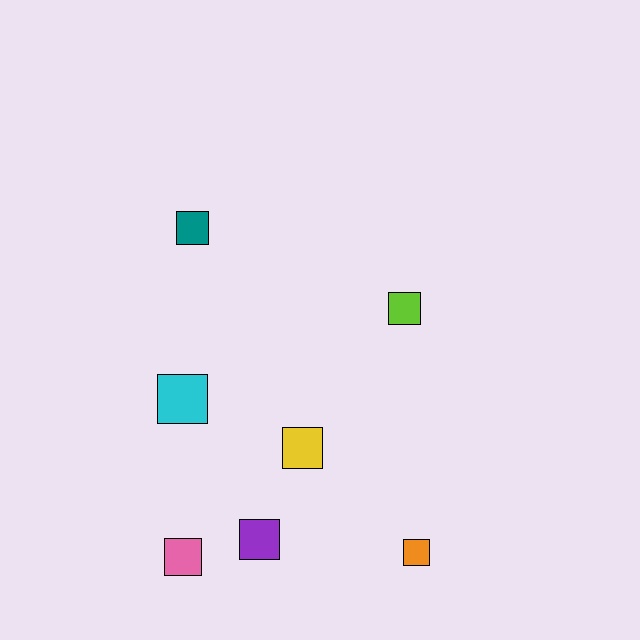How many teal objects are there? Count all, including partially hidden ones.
There is 1 teal object.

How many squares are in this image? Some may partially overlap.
There are 7 squares.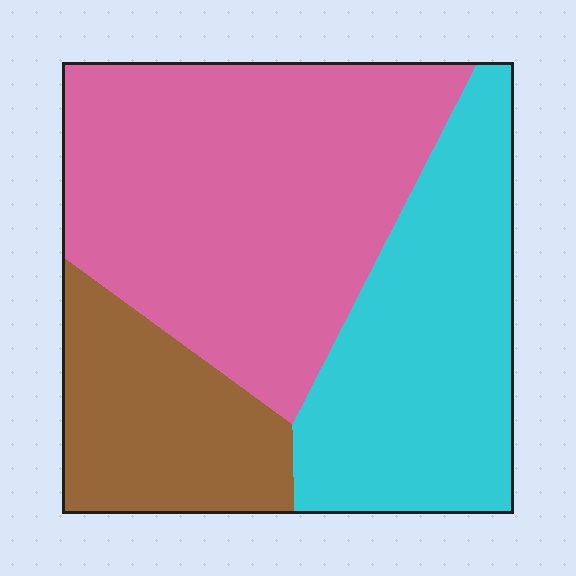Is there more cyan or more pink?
Pink.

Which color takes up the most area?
Pink, at roughly 50%.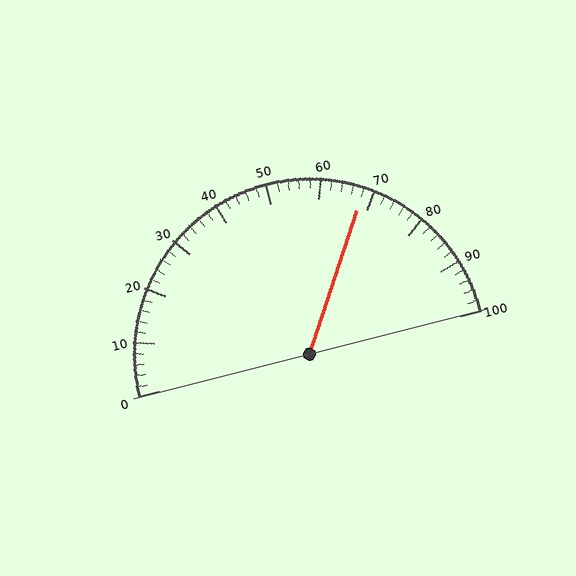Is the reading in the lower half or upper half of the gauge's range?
The reading is in the upper half of the range (0 to 100).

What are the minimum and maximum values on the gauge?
The gauge ranges from 0 to 100.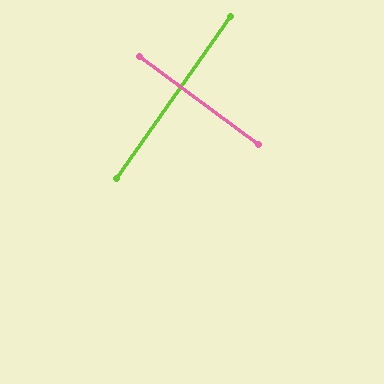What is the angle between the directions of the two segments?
Approximately 89 degrees.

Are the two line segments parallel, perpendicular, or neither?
Perpendicular — they meet at approximately 89°.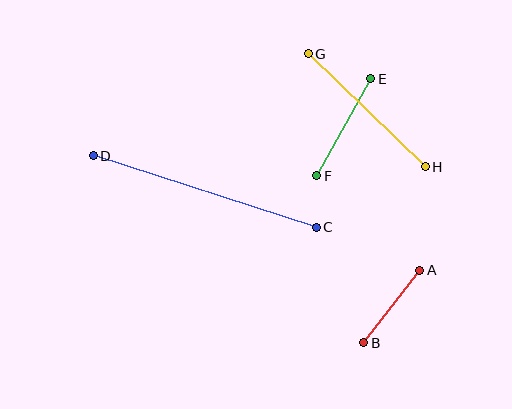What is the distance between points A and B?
The distance is approximately 92 pixels.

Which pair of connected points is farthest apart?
Points C and D are farthest apart.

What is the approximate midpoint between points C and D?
The midpoint is at approximately (205, 192) pixels.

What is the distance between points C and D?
The distance is approximately 234 pixels.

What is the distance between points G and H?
The distance is approximately 163 pixels.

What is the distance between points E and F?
The distance is approximately 111 pixels.